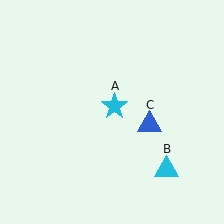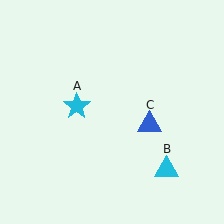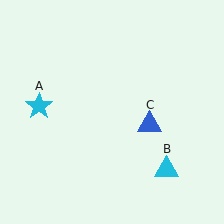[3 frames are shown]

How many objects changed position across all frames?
1 object changed position: cyan star (object A).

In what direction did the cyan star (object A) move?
The cyan star (object A) moved left.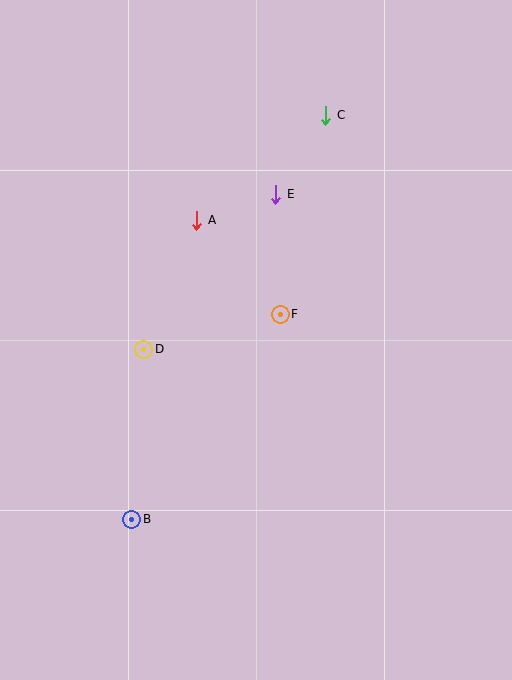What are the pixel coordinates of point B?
Point B is at (132, 519).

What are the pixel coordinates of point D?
Point D is at (144, 349).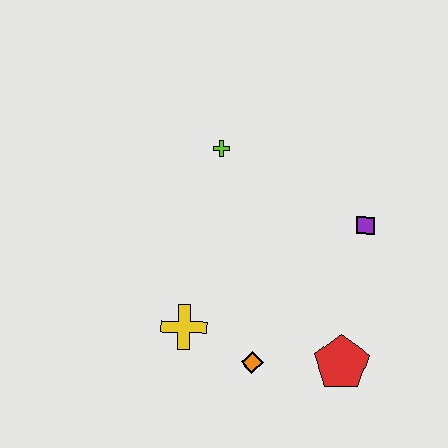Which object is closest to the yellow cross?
The orange diamond is closest to the yellow cross.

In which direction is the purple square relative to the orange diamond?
The purple square is above the orange diamond.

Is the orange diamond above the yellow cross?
No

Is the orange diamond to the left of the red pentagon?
Yes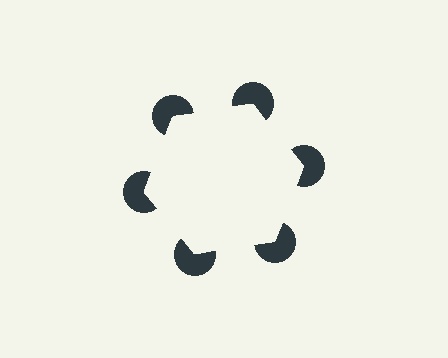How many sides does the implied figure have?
6 sides.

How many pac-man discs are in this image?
There are 6 — one at each vertex of the illusory hexagon.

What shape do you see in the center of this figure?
An illusory hexagon — its edges are inferred from the aligned wedge cuts in the pac-man discs, not physically drawn.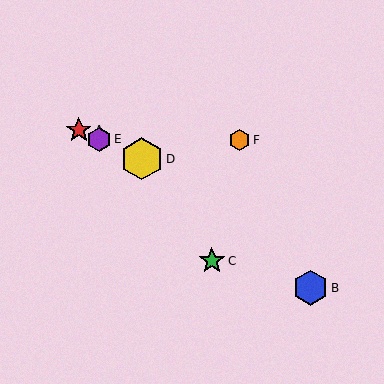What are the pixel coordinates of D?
Object D is at (142, 159).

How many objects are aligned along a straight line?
3 objects (A, D, E) are aligned along a straight line.